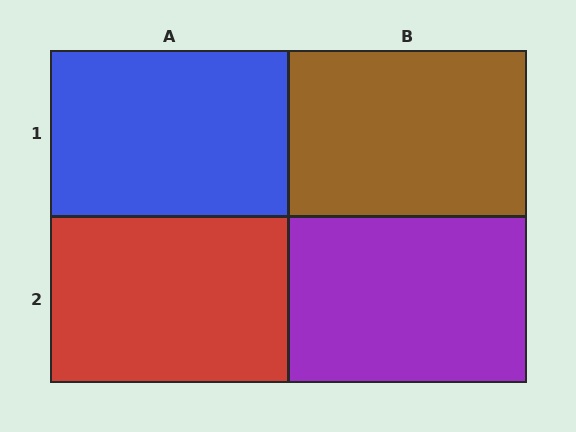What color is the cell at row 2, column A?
Red.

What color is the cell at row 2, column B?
Purple.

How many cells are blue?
1 cell is blue.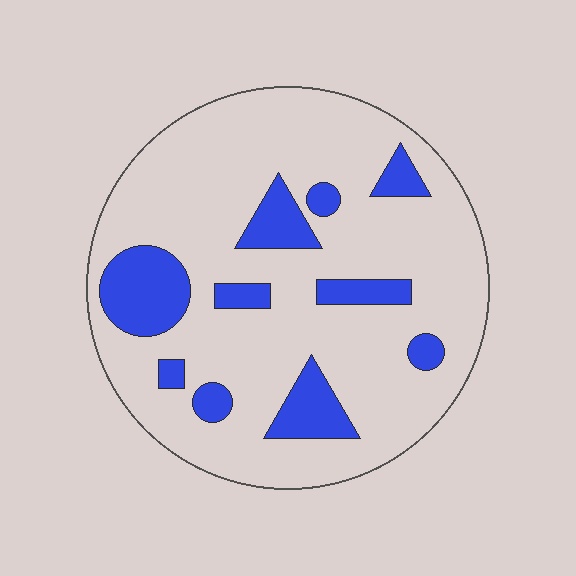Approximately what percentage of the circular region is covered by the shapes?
Approximately 20%.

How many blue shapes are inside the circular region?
10.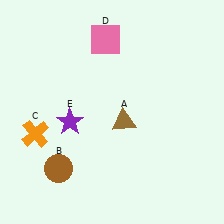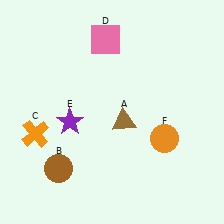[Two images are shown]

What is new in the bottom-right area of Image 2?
An orange circle (F) was added in the bottom-right area of Image 2.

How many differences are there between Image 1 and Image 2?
There is 1 difference between the two images.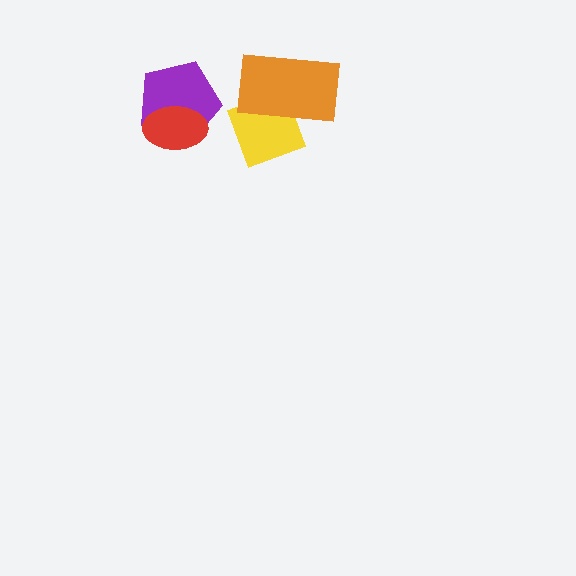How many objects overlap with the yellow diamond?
1 object overlaps with the yellow diamond.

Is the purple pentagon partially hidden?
Yes, it is partially covered by another shape.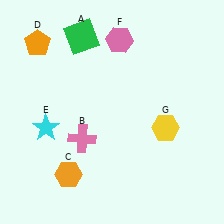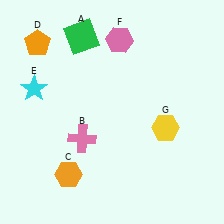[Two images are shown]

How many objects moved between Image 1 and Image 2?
1 object moved between the two images.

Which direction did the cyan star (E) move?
The cyan star (E) moved up.